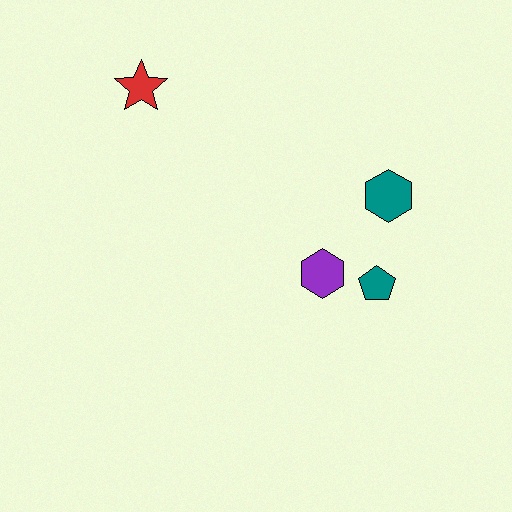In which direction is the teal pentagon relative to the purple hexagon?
The teal pentagon is to the right of the purple hexagon.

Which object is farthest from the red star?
The teal pentagon is farthest from the red star.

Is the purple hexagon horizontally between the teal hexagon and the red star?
Yes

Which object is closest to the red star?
The purple hexagon is closest to the red star.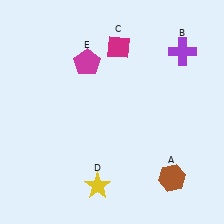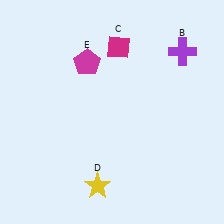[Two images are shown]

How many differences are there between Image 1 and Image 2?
There is 1 difference between the two images.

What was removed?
The brown hexagon (A) was removed in Image 2.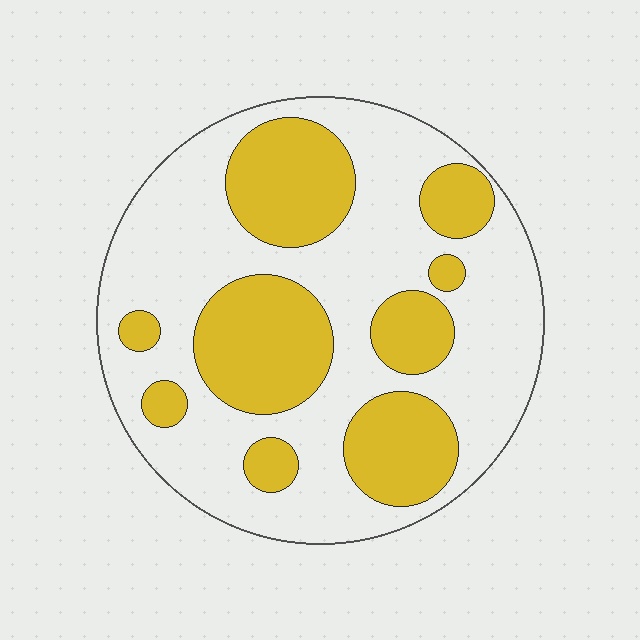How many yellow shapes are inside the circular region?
9.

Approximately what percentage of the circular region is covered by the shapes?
Approximately 35%.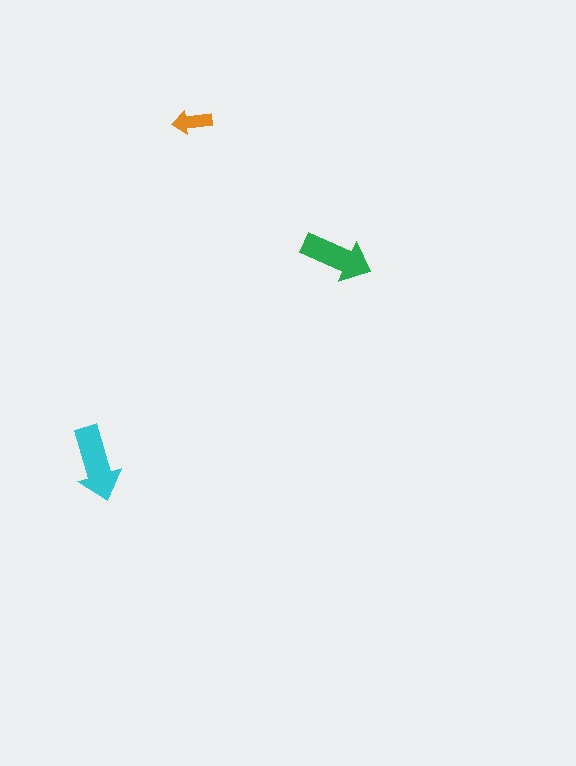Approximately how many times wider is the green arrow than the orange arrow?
About 2 times wider.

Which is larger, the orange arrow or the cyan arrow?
The cyan one.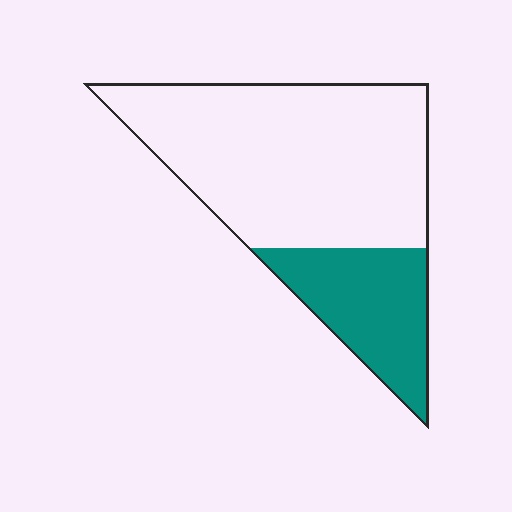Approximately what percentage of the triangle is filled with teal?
Approximately 25%.